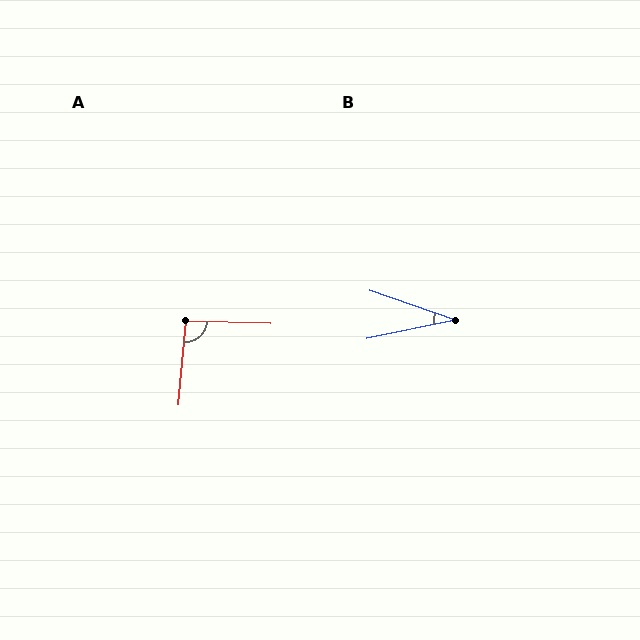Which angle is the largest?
A, at approximately 93 degrees.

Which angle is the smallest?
B, at approximately 31 degrees.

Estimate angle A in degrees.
Approximately 93 degrees.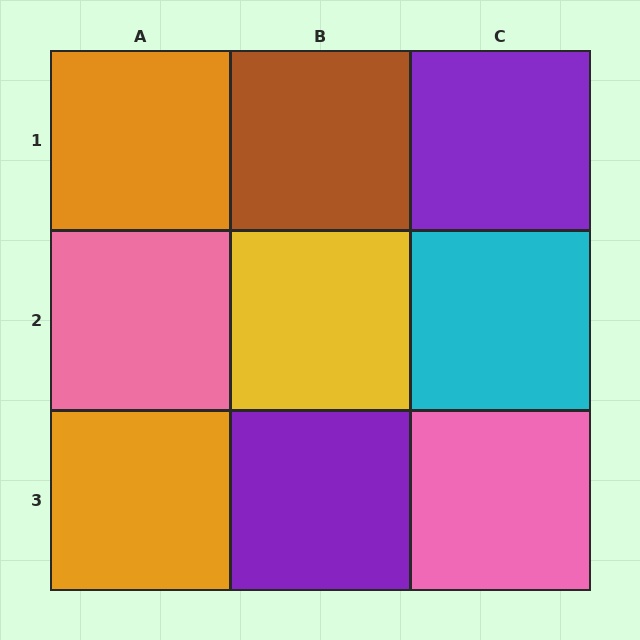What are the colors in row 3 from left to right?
Orange, purple, pink.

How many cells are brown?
1 cell is brown.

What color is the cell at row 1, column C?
Purple.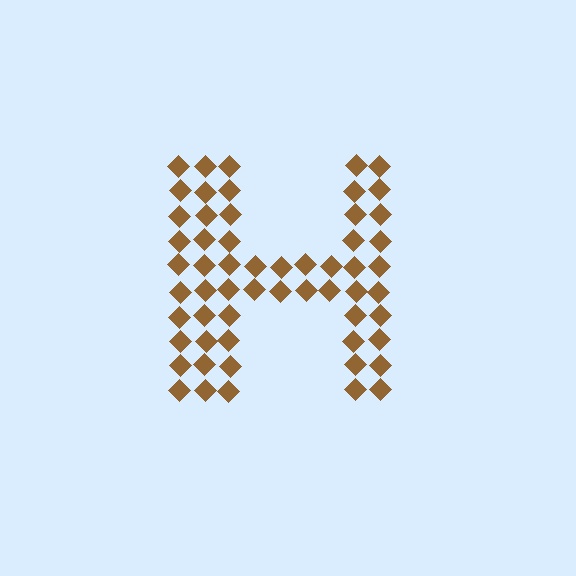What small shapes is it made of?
It is made of small diamonds.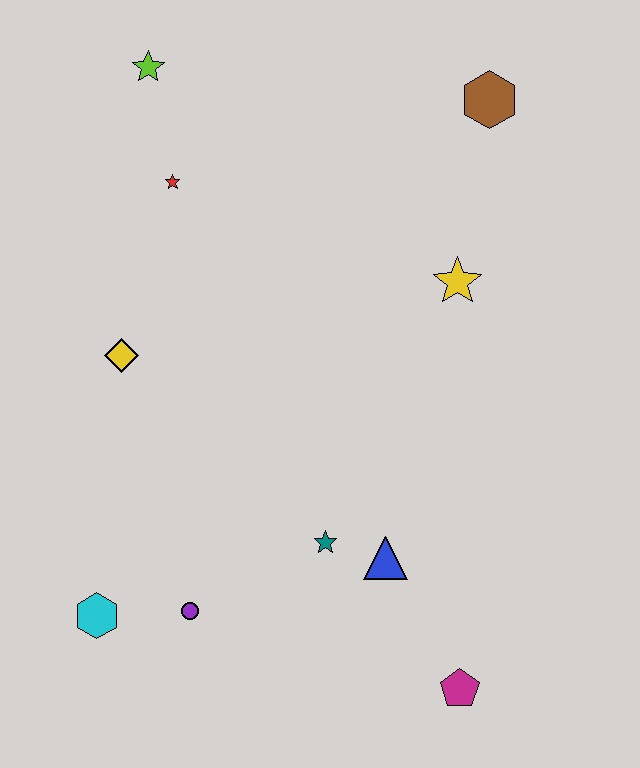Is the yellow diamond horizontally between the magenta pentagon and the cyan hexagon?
Yes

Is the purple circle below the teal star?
Yes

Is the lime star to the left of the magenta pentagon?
Yes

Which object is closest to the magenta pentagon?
The blue triangle is closest to the magenta pentagon.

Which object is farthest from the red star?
The magenta pentagon is farthest from the red star.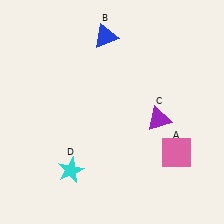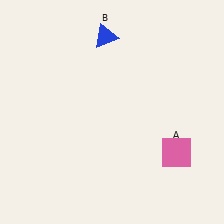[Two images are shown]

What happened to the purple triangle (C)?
The purple triangle (C) was removed in Image 2. It was in the bottom-right area of Image 1.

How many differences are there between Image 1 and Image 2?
There are 2 differences between the two images.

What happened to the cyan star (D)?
The cyan star (D) was removed in Image 2. It was in the bottom-left area of Image 1.